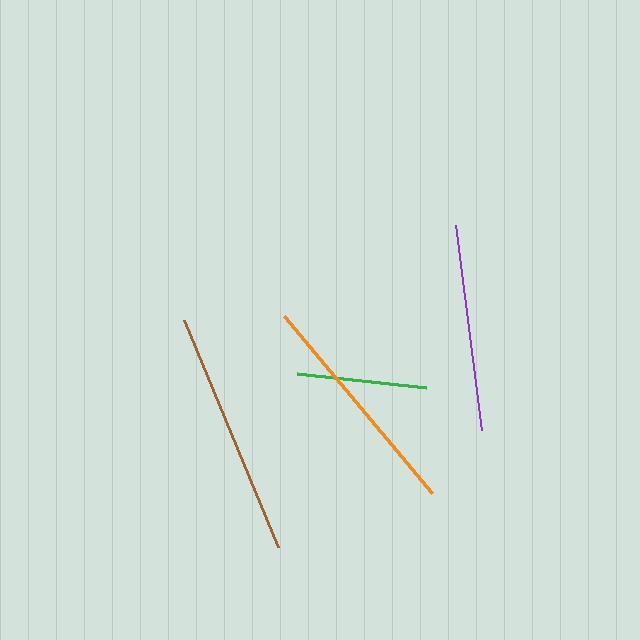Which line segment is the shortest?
The green line is the shortest at approximately 130 pixels.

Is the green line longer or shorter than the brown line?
The brown line is longer than the green line.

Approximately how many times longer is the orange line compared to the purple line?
The orange line is approximately 1.1 times the length of the purple line.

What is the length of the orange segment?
The orange segment is approximately 231 pixels long.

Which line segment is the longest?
The brown line is the longest at approximately 246 pixels.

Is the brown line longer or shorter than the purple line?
The brown line is longer than the purple line.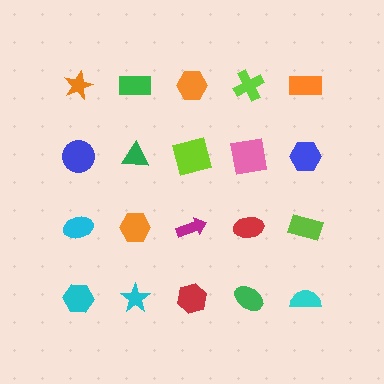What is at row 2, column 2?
A green triangle.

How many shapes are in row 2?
5 shapes.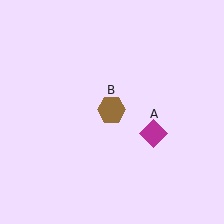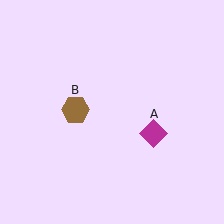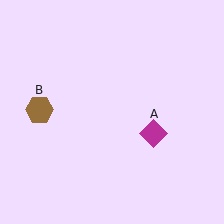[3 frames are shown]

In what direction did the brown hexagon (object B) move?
The brown hexagon (object B) moved left.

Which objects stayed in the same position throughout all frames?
Magenta diamond (object A) remained stationary.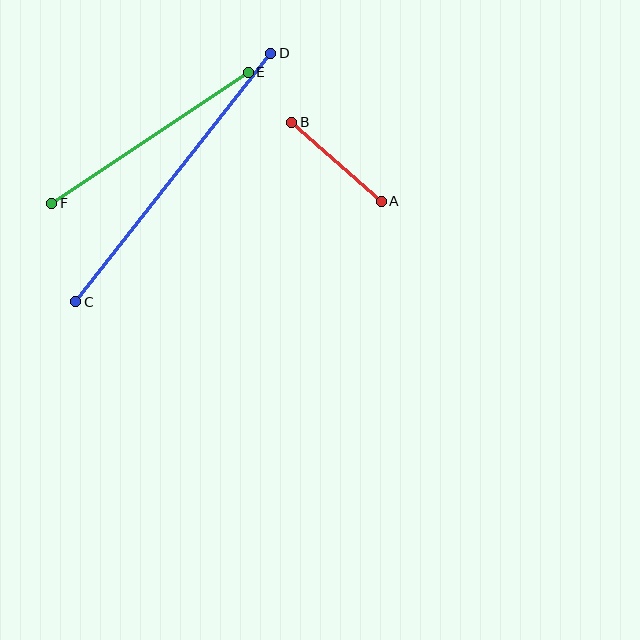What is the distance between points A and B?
The distance is approximately 119 pixels.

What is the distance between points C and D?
The distance is approximately 316 pixels.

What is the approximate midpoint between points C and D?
The midpoint is at approximately (173, 177) pixels.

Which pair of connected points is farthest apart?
Points C and D are farthest apart.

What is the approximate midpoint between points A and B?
The midpoint is at approximately (337, 162) pixels.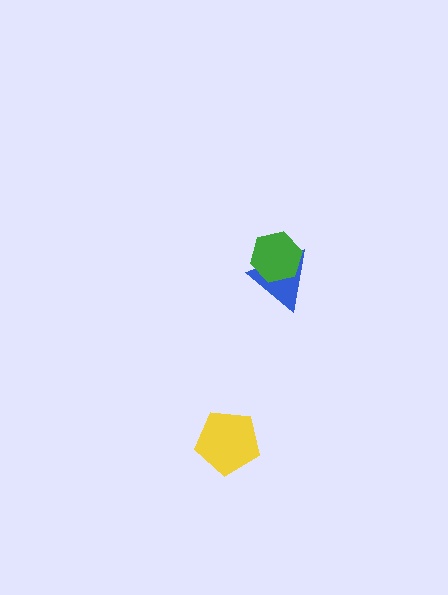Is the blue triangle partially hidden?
Yes, it is partially covered by another shape.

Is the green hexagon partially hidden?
No, no other shape covers it.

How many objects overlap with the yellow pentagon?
0 objects overlap with the yellow pentagon.